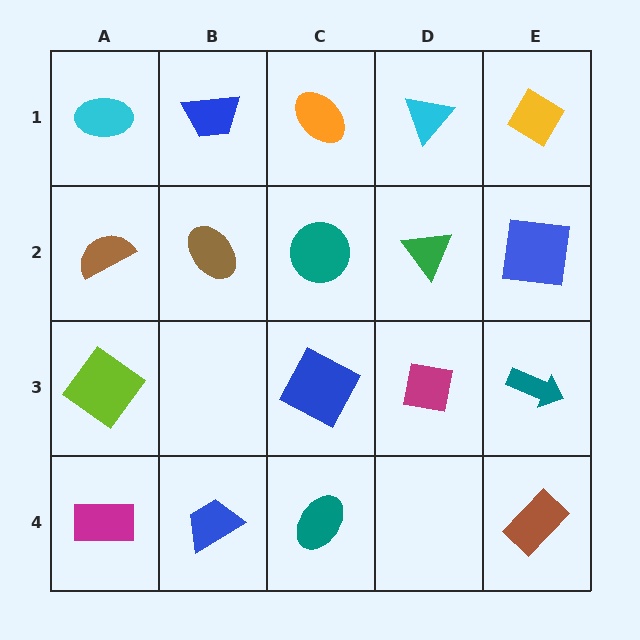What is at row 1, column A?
A cyan ellipse.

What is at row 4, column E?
A brown rectangle.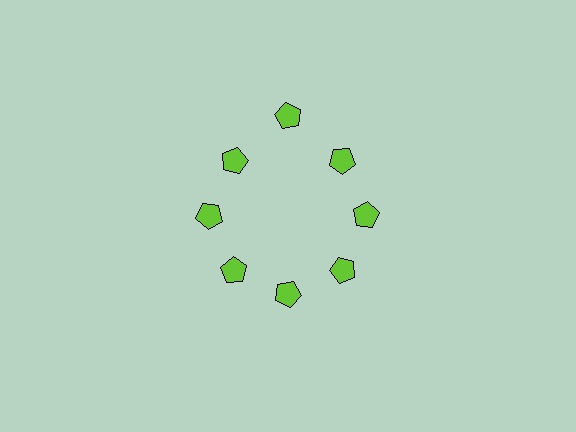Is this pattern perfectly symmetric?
No. The 8 lime pentagons are arranged in a ring, but one element near the 12 o'clock position is pushed outward from the center, breaking the 8-fold rotational symmetry.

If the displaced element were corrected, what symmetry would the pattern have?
It would have 8-fold rotational symmetry — the pattern would map onto itself every 45 degrees.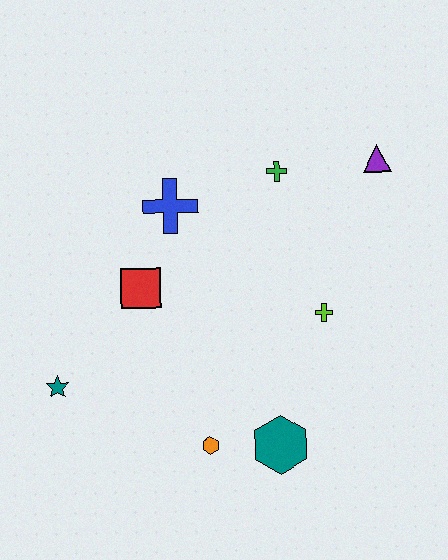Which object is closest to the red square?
The blue cross is closest to the red square.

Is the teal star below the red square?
Yes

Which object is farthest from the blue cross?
The teal hexagon is farthest from the blue cross.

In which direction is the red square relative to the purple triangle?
The red square is to the left of the purple triangle.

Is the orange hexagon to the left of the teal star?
No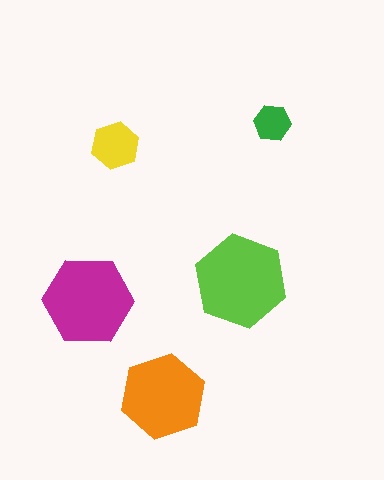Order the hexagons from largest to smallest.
the lime one, the magenta one, the orange one, the yellow one, the green one.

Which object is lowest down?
The orange hexagon is bottommost.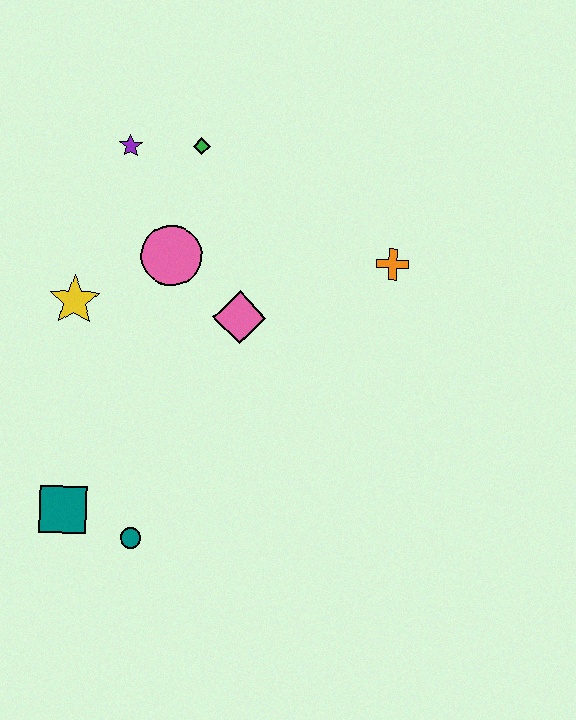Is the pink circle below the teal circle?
No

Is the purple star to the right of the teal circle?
No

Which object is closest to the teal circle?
The teal square is closest to the teal circle.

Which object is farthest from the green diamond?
The teal circle is farthest from the green diamond.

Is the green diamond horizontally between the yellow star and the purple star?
No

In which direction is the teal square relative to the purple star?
The teal square is below the purple star.